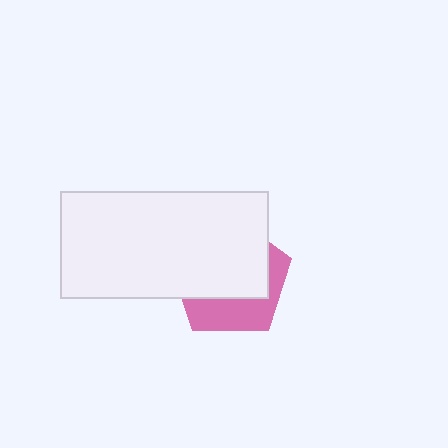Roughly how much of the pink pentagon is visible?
A small part of it is visible (roughly 36%).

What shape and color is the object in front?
The object in front is a white rectangle.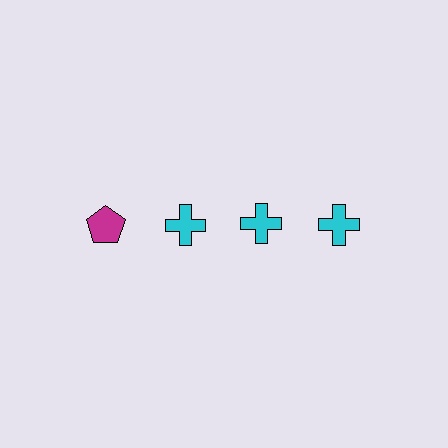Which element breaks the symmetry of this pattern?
The magenta pentagon in the top row, leftmost column breaks the symmetry. All other shapes are cyan crosses.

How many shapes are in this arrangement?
There are 4 shapes arranged in a grid pattern.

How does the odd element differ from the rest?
It differs in both color (magenta instead of cyan) and shape (pentagon instead of cross).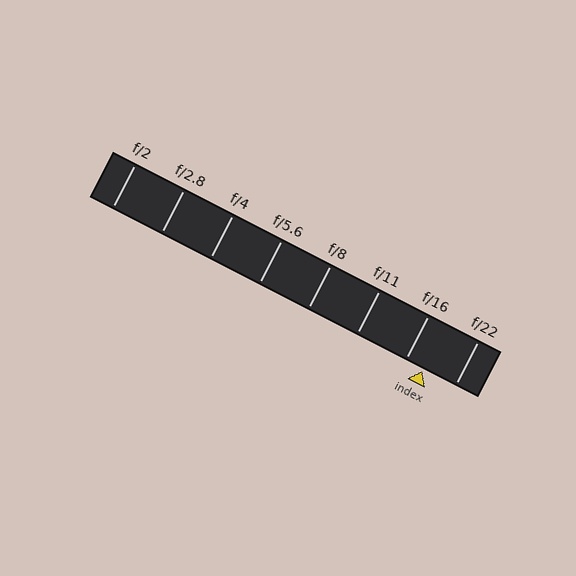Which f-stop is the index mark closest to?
The index mark is closest to f/16.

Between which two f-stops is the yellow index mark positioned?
The index mark is between f/16 and f/22.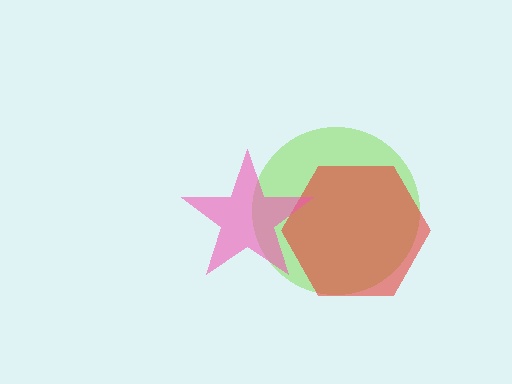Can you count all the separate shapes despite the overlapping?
Yes, there are 3 separate shapes.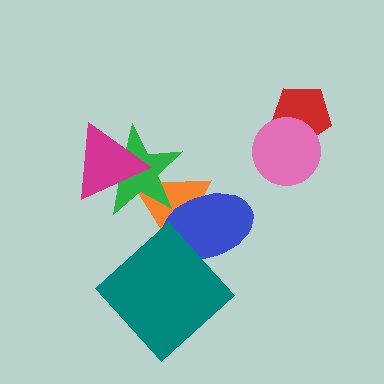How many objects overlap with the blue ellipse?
2 objects overlap with the blue ellipse.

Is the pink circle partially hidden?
No, no other shape covers it.